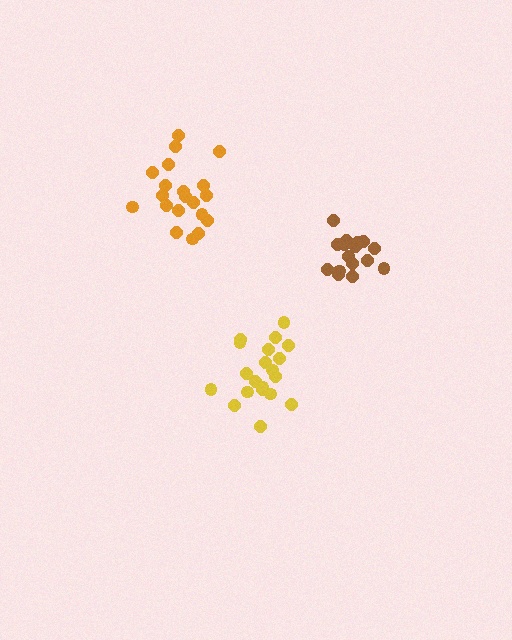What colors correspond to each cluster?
The clusters are colored: orange, brown, yellow.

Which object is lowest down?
The yellow cluster is bottommost.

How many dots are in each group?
Group 1: 20 dots, Group 2: 16 dots, Group 3: 20 dots (56 total).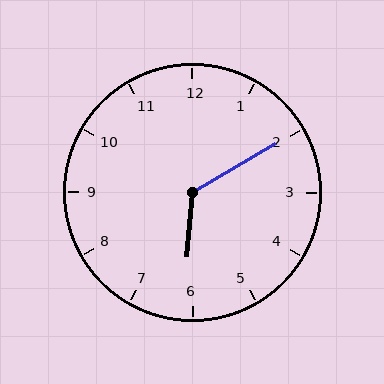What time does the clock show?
6:10.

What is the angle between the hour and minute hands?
Approximately 125 degrees.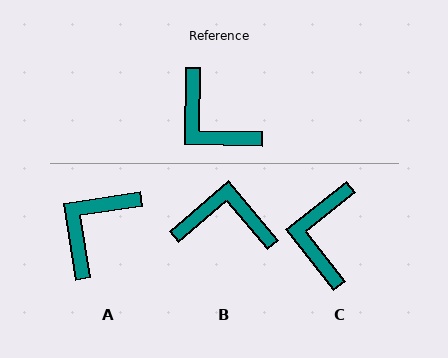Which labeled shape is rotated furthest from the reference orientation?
B, about 138 degrees away.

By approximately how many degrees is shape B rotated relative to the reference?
Approximately 138 degrees clockwise.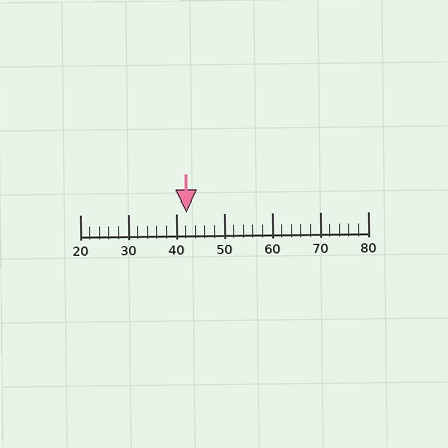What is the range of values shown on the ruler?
The ruler shows values from 20 to 80.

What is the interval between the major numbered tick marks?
The major tick marks are spaced 10 units apart.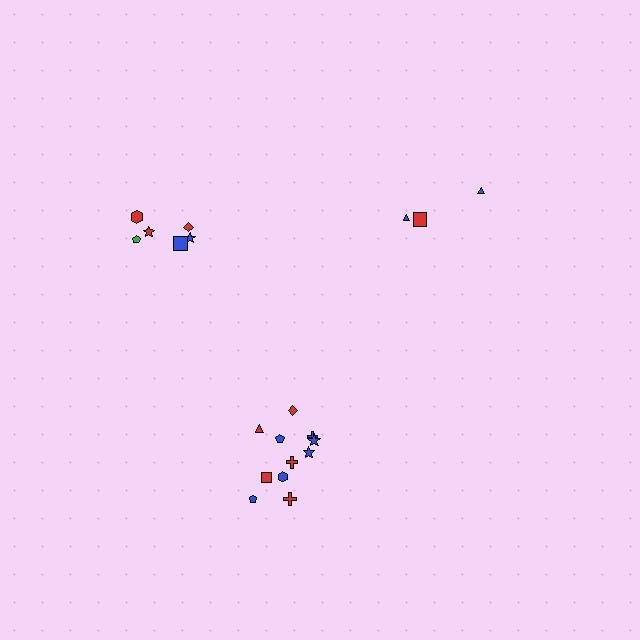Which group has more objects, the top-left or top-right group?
The top-left group.